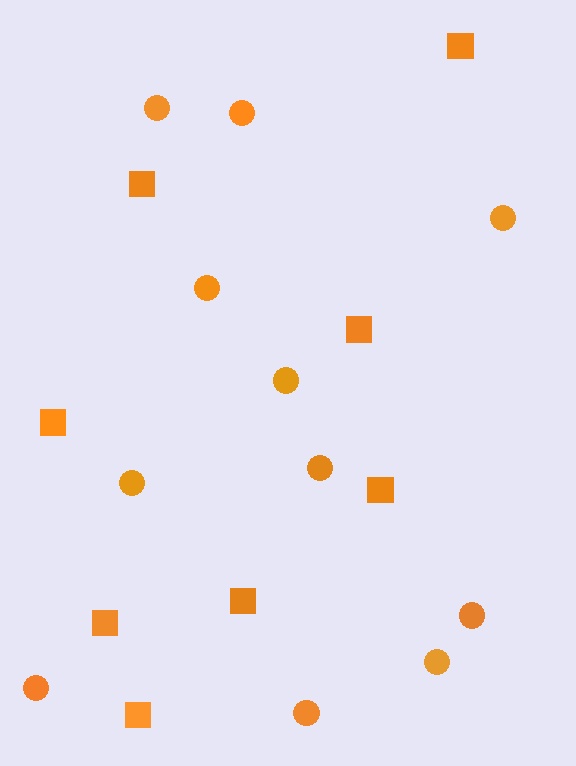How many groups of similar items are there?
There are 2 groups: one group of squares (8) and one group of circles (11).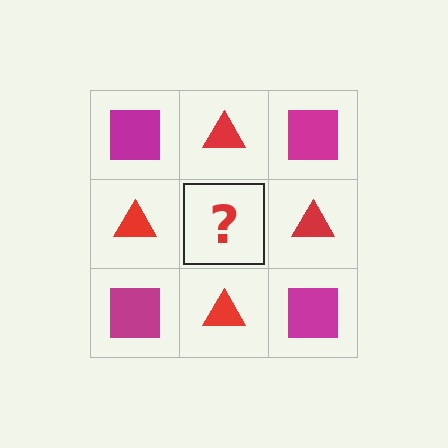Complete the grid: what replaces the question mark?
The question mark should be replaced with a magenta square.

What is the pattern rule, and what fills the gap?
The rule is that it alternates magenta square and red triangle in a checkerboard pattern. The gap should be filled with a magenta square.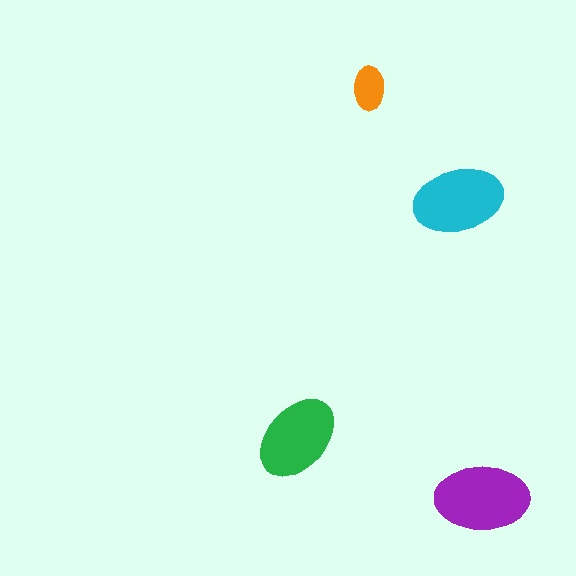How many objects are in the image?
There are 4 objects in the image.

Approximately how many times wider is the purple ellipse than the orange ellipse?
About 2 times wider.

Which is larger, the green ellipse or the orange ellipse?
The green one.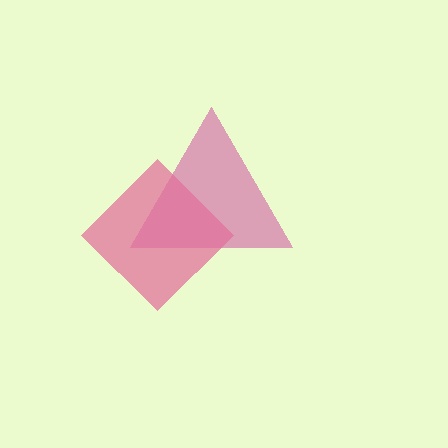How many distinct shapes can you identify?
There are 2 distinct shapes: a magenta triangle, a pink diamond.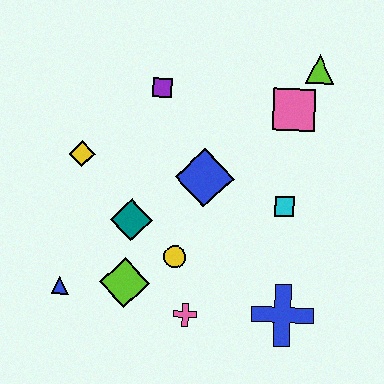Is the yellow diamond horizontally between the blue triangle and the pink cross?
Yes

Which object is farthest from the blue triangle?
The lime triangle is farthest from the blue triangle.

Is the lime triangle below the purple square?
No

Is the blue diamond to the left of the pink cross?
No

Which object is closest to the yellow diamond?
The teal diamond is closest to the yellow diamond.